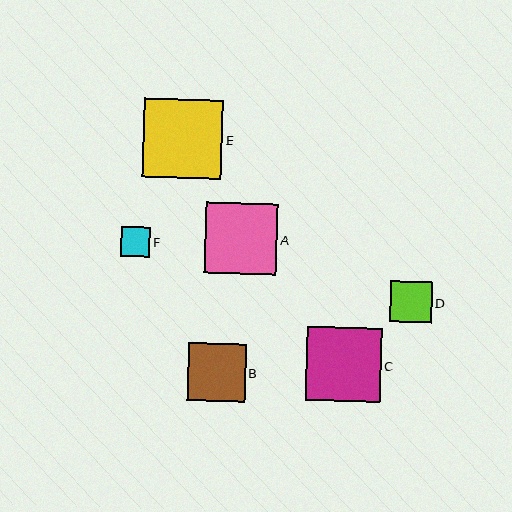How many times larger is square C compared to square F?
Square C is approximately 2.5 times the size of square F.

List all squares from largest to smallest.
From largest to smallest: E, C, A, B, D, F.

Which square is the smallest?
Square F is the smallest with a size of approximately 30 pixels.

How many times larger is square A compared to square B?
Square A is approximately 1.2 times the size of square B.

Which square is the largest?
Square E is the largest with a size of approximately 79 pixels.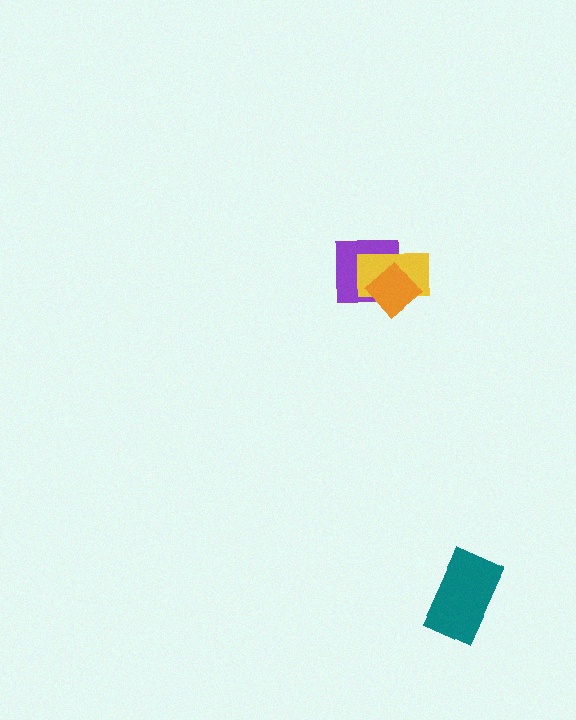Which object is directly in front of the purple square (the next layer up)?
The yellow rectangle is directly in front of the purple square.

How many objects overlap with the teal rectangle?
0 objects overlap with the teal rectangle.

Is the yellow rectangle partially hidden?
Yes, it is partially covered by another shape.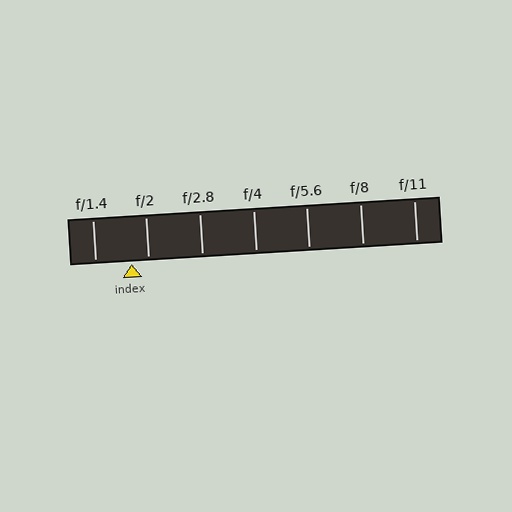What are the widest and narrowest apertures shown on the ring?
The widest aperture shown is f/1.4 and the narrowest is f/11.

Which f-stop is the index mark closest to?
The index mark is closest to f/2.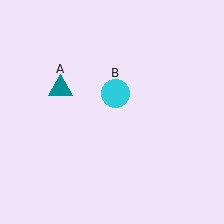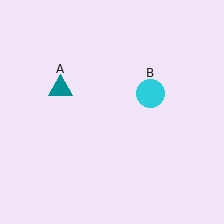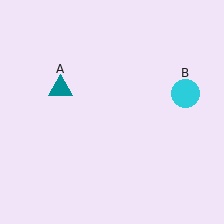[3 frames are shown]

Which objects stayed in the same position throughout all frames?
Teal triangle (object A) remained stationary.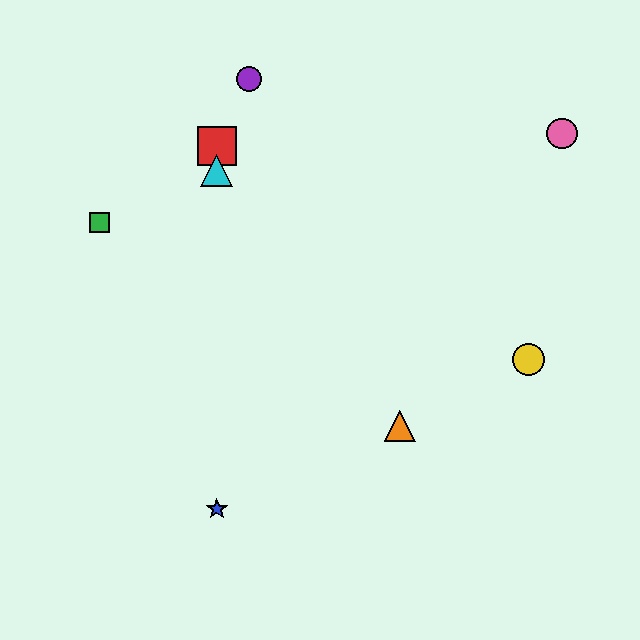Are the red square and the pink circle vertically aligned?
No, the red square is at x≈217 and the pink circle is at x≈562.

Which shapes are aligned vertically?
The red square, the blue star, the cyan triangle are aligned vertically.